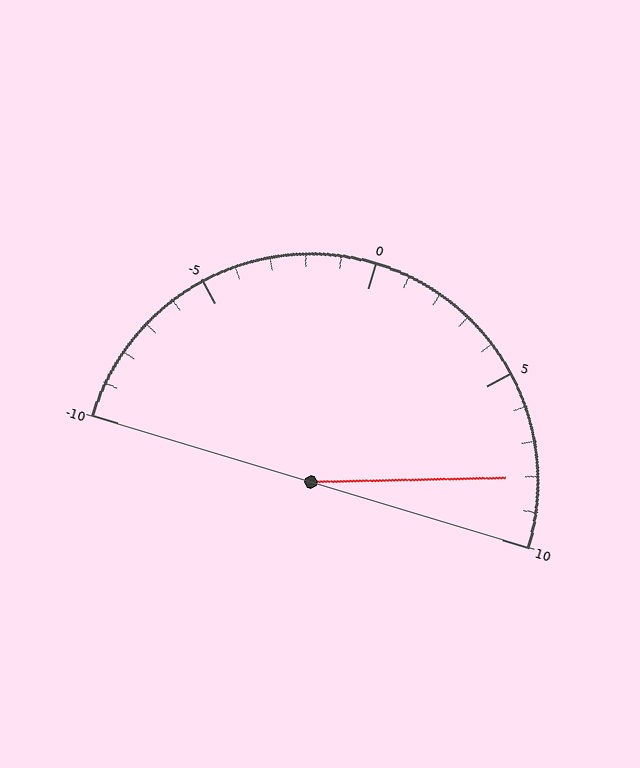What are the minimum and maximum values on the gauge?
The gauge ranges from -10 to 10.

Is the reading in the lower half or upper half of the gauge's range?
The reading is in the upper half of the range (-10 to 10).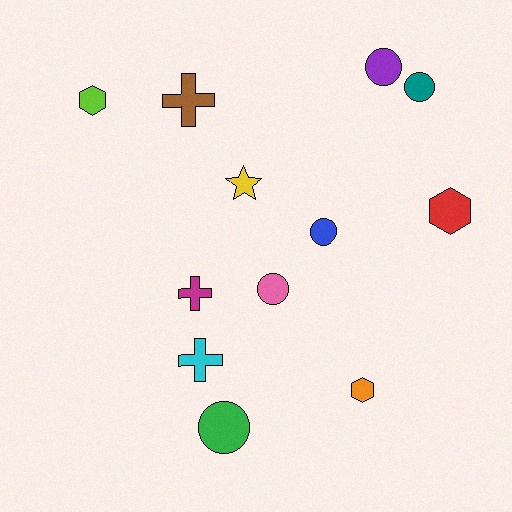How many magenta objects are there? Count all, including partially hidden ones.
There is 1 magenta object.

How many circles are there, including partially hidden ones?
There are 5 circles.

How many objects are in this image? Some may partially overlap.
There are 12 objects.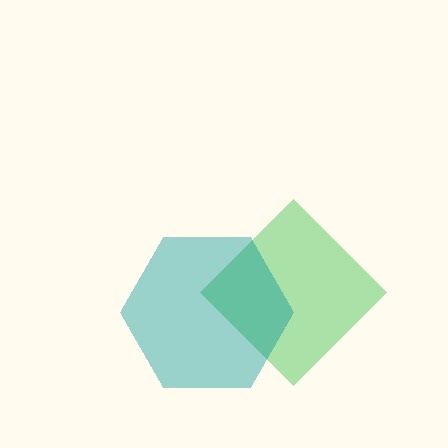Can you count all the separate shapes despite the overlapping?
Yes, there are 2 separate shapes.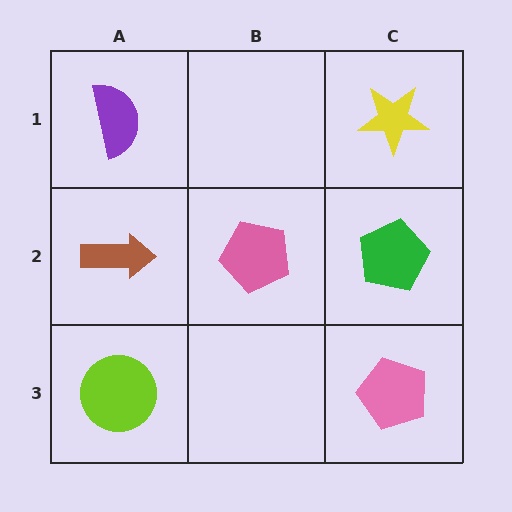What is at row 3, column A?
A lime circle.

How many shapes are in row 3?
2 shapes.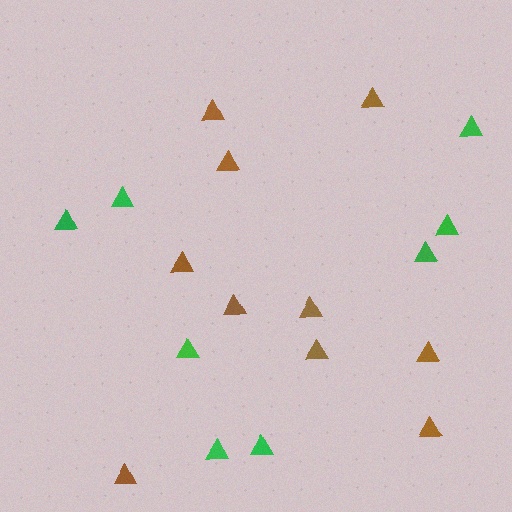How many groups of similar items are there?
There are 2 groups: one group of brown triangles (10) and one group of green triangles (8).